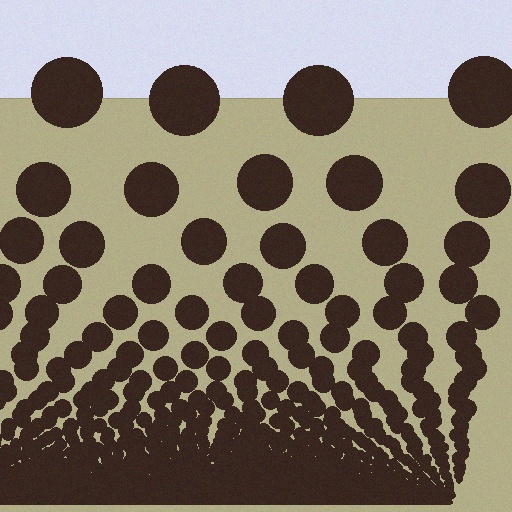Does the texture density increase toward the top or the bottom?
Density increases toward the bottom.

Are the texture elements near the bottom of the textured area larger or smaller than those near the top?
Smaller. The gradient is inverted — elements near the bottom are smaller and denser.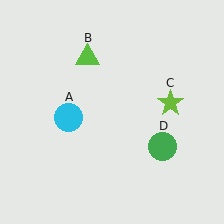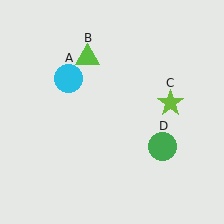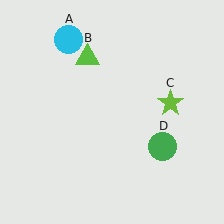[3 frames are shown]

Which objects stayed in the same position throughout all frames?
Lime triangle (object B) and lime star (object C) and green circle (object D) remained stationary.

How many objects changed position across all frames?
1 object changed position: cyan circle (object A).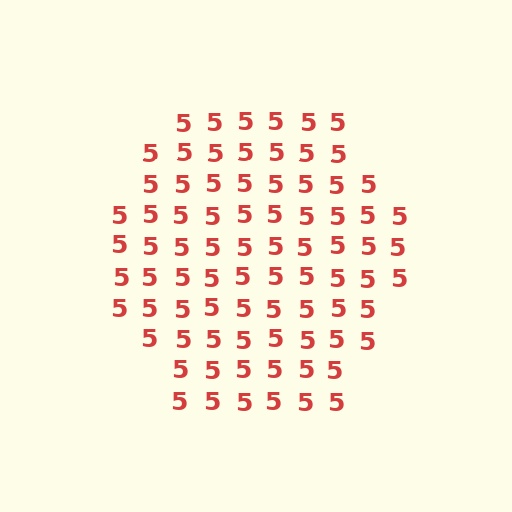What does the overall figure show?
The overall figure shows a hexagon.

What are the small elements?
The small elements are digit 5's.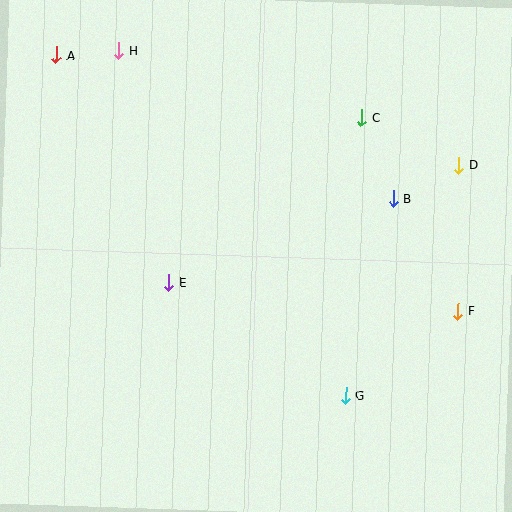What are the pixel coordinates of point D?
Point D is at (459, 165).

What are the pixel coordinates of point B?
Point B is at (393, 198).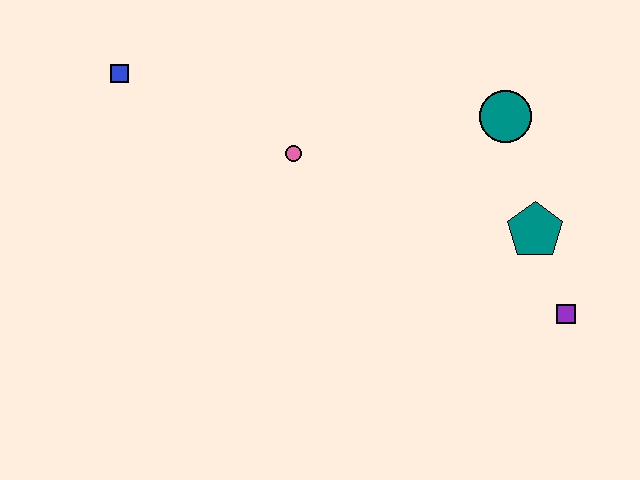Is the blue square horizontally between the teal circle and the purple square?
No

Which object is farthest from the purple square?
The blue square is farthest from the purple square.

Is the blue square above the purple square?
Yes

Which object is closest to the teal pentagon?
The purple square is closest to the teal pentagon.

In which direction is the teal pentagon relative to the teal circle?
The teal pentagon is below the teal circle.